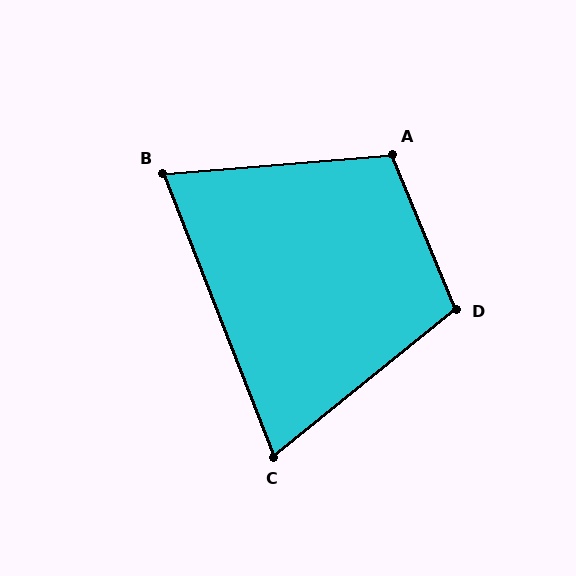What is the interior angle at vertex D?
Approximately 107 degrees (obtuse).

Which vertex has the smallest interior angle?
C, at approximately 73 degrees.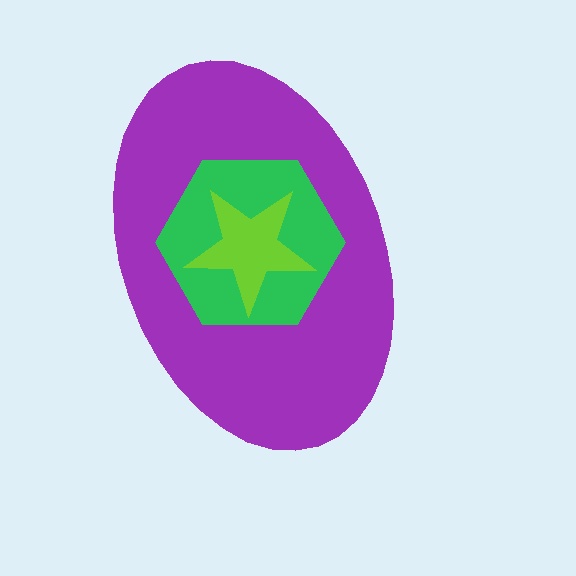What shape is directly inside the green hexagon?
The lime star.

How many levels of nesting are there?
3.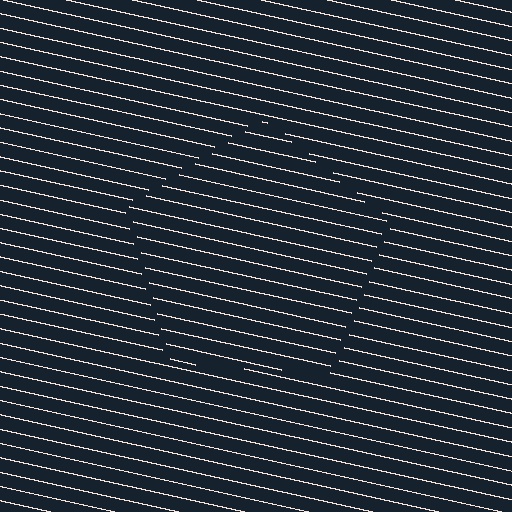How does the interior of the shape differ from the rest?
The interior of the shape contains the same grating, shifted by half a period — the contour is defined by the phase discontinuity where line-ends from the inner and outer gratings abut.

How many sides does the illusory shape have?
5 sides — the line-ends trace a pentagon.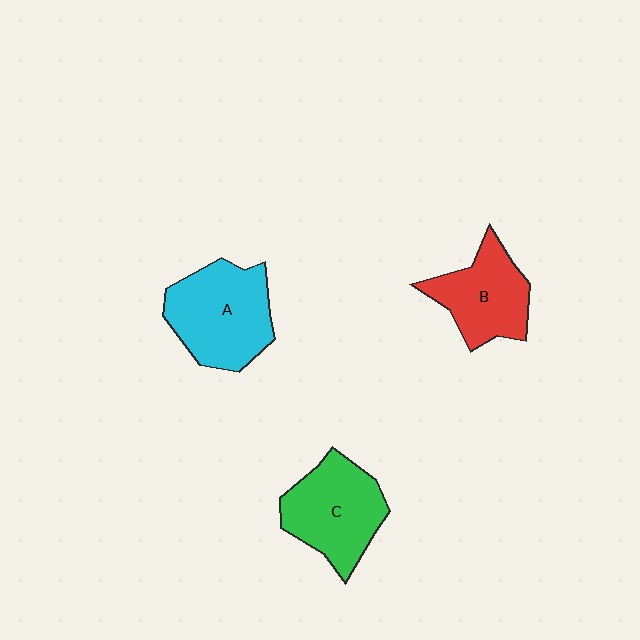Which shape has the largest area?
Shape A (cyan).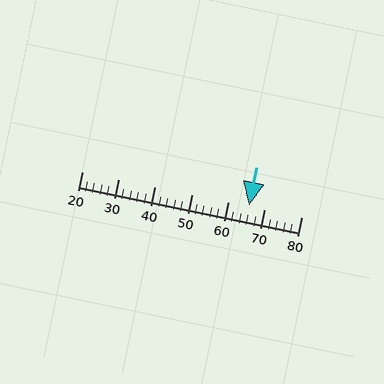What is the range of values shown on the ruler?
The ruler shows values from 20 to 80.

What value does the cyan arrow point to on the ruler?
The cyan arrow points to approximately 66.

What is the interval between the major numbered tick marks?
The major tick marks are spaced 10 units apart.